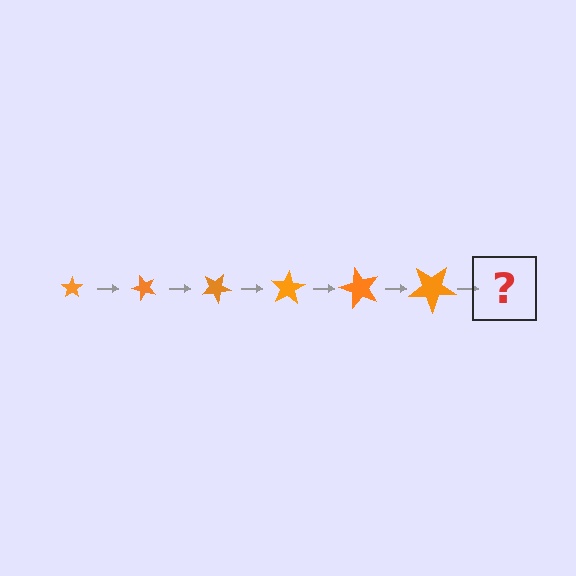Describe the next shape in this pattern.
It should be a star, larger than the previous one and rotated 300 degrees from the start.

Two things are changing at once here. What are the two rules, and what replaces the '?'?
The two rules are that the star grows larger each step and it rotates 50 degrees each step. The '?' should be a star, larger than the previous one and rotated 300 degrees from the start.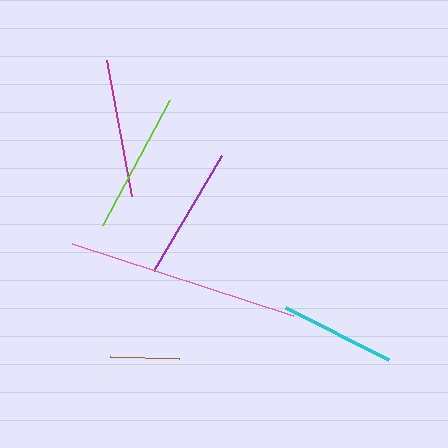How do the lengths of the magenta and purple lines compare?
The magenta and purple lines are approximately the same length.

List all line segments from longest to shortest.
From longest to shortest: pink, lime, magenta, purple, cyan, brown.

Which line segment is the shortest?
The brown line is the shortest at approximately 69 pixels.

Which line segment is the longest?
The pink line is the longest at approximately 233 pixels.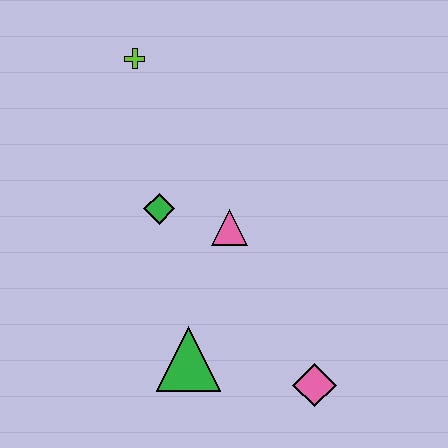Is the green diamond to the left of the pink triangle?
Yes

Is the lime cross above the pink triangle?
Yes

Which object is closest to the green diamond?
The pink triangle is closest to the green diamond.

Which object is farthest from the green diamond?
The pink diamond is farthest from the green diamond.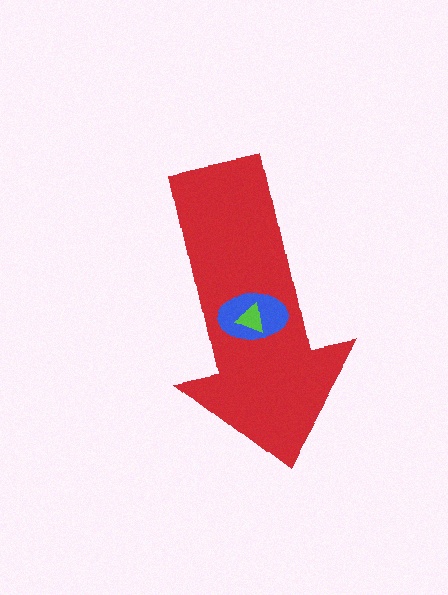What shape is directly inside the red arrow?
The blue ellipse.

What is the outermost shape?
The red arrow.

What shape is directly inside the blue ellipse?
The lime triangle.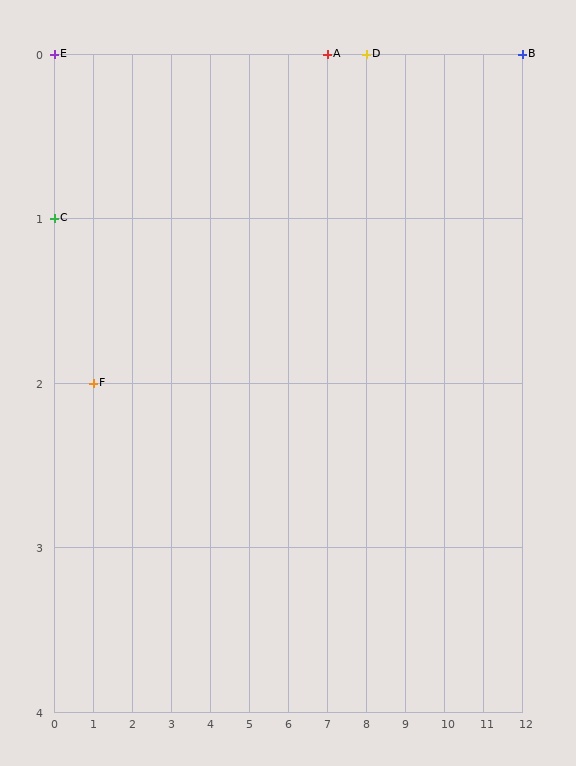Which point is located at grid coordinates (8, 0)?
Point D is at (8, 0).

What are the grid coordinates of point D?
Point D is at grid coordinates (8, 0).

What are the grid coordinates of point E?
Point E is at grid coordinates (0, 0).